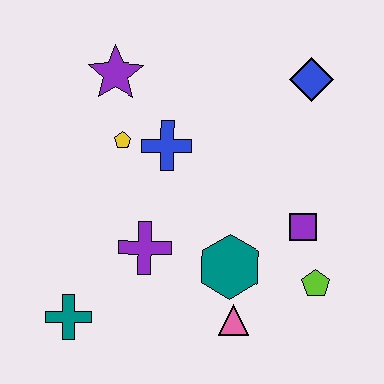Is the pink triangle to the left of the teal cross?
No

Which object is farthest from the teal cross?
The blue diamond is farthest from the teal cross.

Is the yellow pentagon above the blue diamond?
No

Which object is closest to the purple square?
The lime pentagon is closest to the purple square.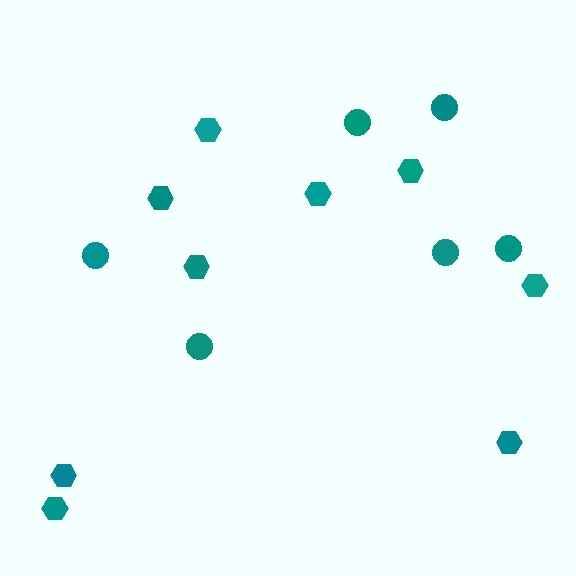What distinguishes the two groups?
There are 2 groups: one group of circles (6) and one group of hexagons (9).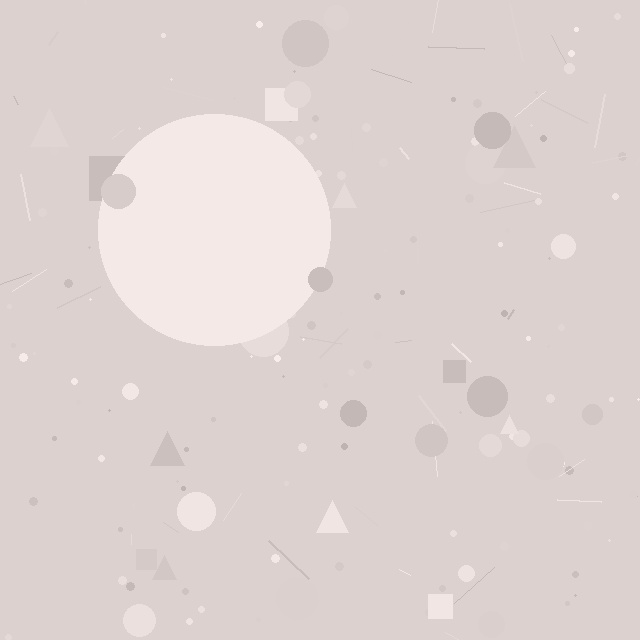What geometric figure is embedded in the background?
A circle is embedded in the background.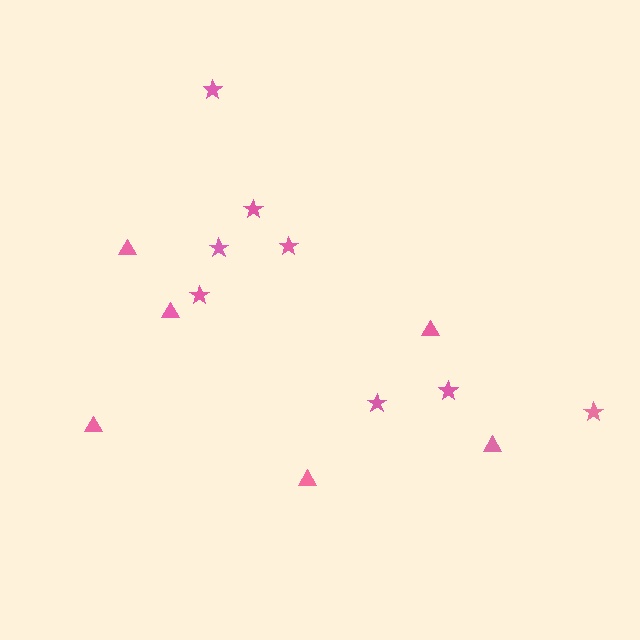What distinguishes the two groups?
There are 2 groups: one group of triangles (6) and one group of stars (8).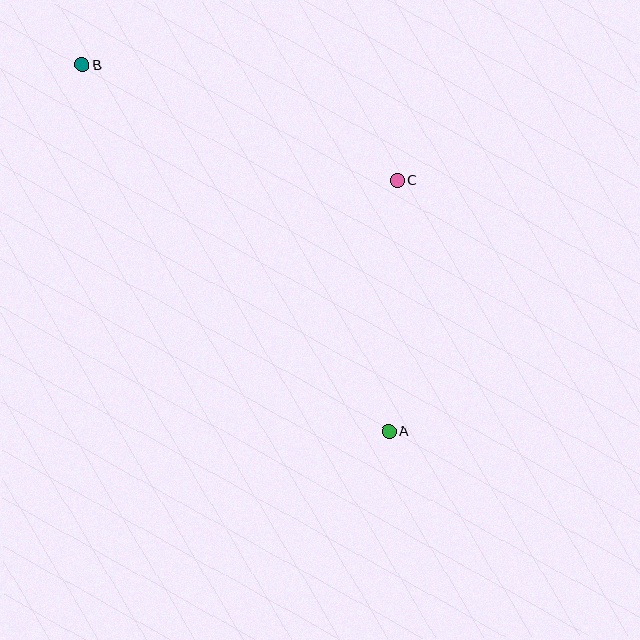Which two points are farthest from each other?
Points A and B are farthest from each other.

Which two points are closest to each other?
Points A and C are closest to each other.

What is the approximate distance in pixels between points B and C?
The distance between B and C is approximately 335 pixels.